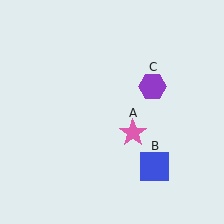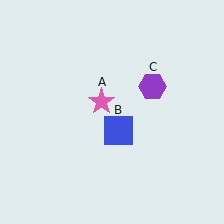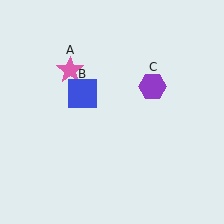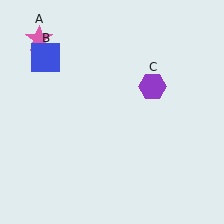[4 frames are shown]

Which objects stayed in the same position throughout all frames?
Purple hexagon (object C) remained stationary.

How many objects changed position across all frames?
2 objects changed position: pink star (object A), blue square (object B).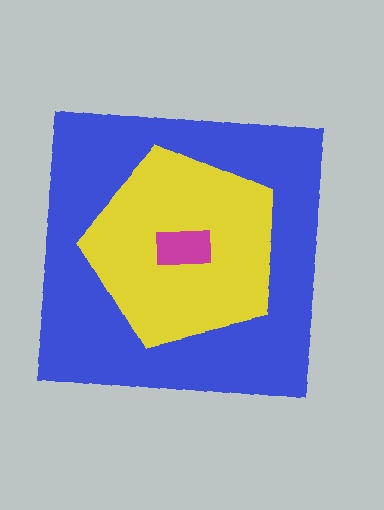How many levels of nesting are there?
3.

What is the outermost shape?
The blue square.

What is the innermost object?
The magenta rectangle.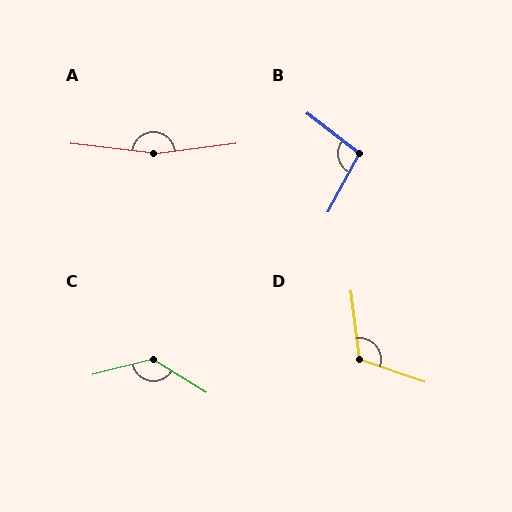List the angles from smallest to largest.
B (100°), D (116°), C (134°), A (166°).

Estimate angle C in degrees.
Approximately 134 degrees.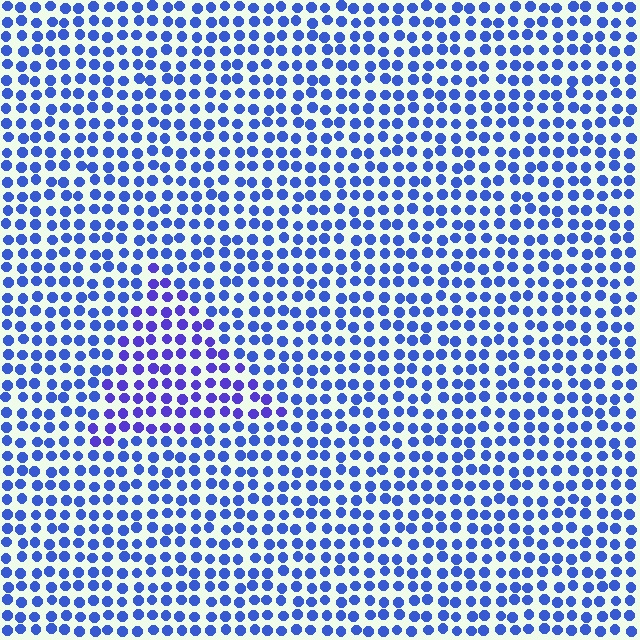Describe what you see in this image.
The image is filled with small blue elements in a uniform arrangement. A triangle-shaped region is visible where the elements are tinted to a slightly different hue, forming a subtle color boundary.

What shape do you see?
I see a triangle.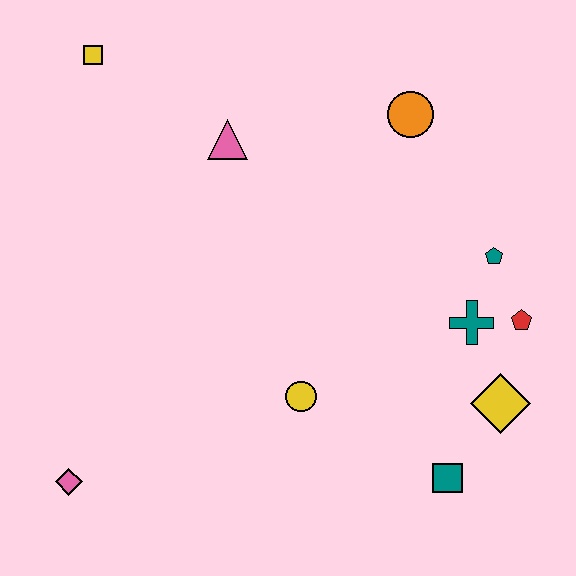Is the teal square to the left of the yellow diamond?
Yes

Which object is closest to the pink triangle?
The yellow square is closest to the pink triangle.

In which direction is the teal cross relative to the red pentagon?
The teal cross is to the left of the red pentagon.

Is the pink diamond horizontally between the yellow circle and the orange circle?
No